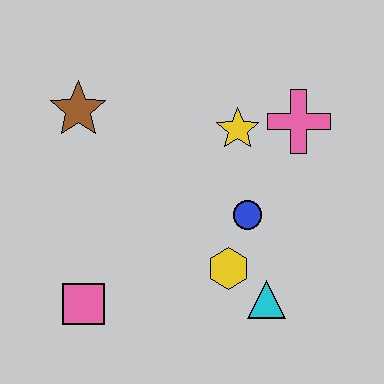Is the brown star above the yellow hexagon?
Yes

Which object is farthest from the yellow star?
The pink square is farthest from the yellow star.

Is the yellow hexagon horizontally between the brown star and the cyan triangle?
Yes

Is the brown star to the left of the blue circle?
Yes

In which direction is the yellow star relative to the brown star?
The yellow star is to the right of the brown star.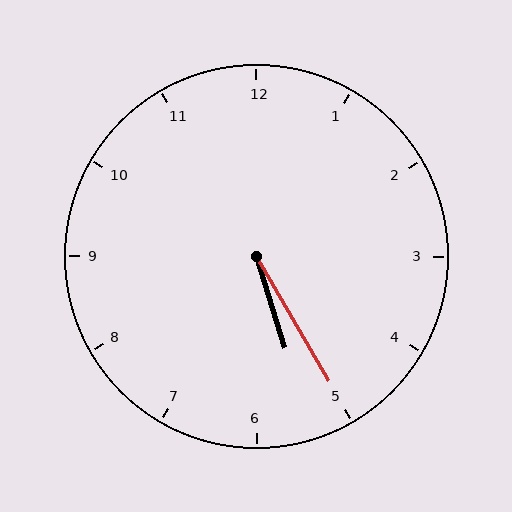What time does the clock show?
5:25.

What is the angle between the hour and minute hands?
Approximately 12 degrees.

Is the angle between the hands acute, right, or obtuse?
It is acute.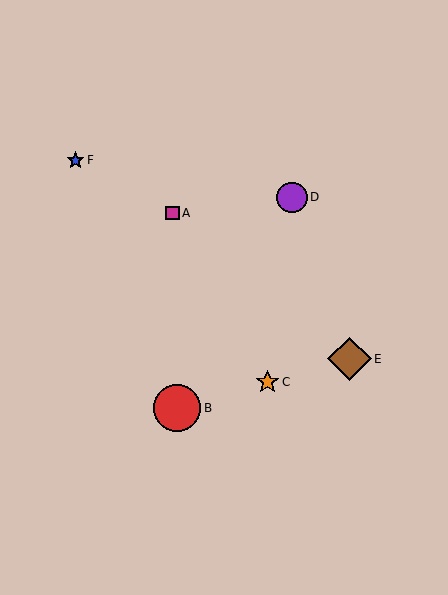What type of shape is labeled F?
Shape F is a blue star.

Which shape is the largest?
The red circle (labeled B) is the largest.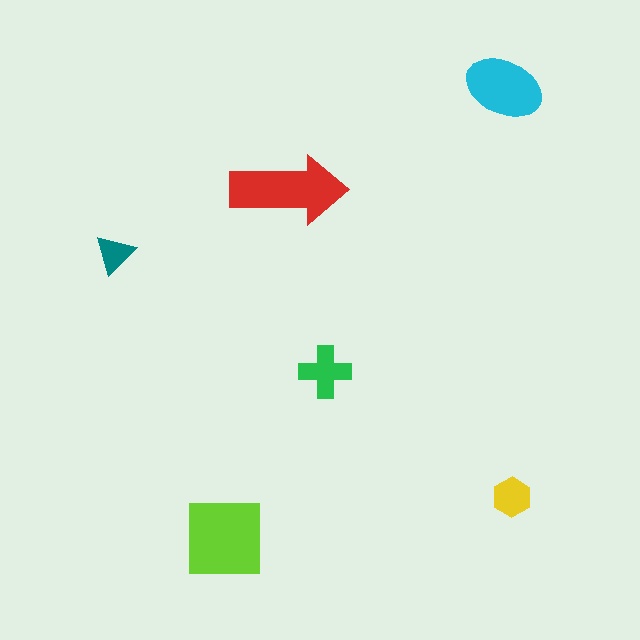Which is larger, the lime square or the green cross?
The lime square.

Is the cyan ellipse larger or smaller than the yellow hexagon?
Larger.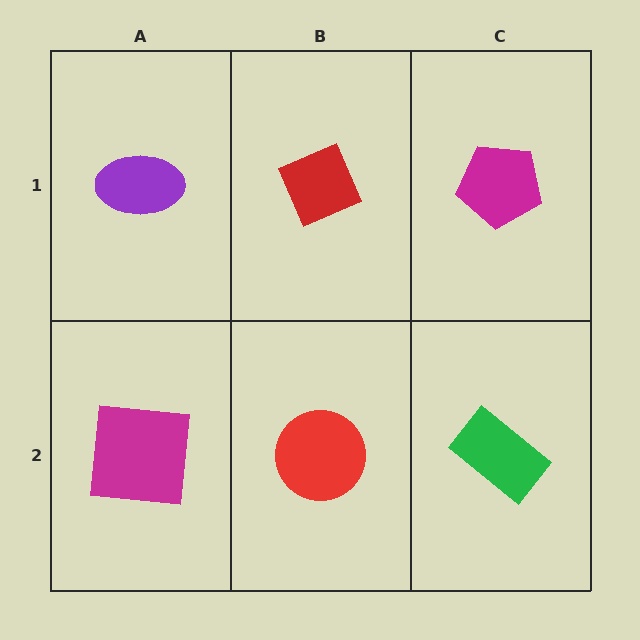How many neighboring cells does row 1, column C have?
2.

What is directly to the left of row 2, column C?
A red circle.